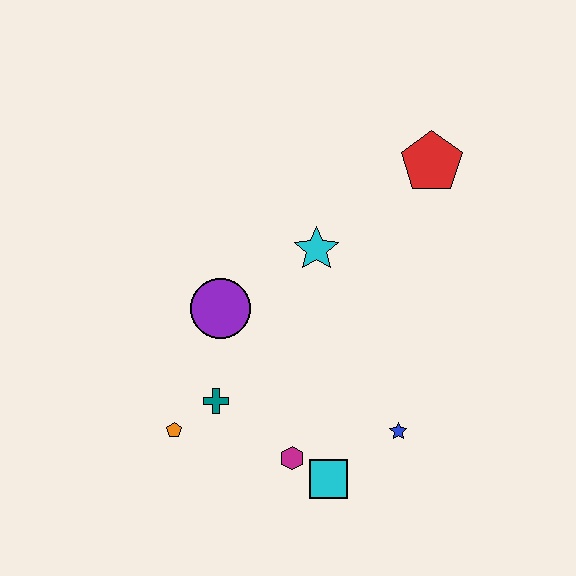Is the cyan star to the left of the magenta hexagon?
No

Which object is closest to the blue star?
The cyan square is closest to the blue star.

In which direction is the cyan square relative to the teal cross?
The cyan square is to the right of the teal cross.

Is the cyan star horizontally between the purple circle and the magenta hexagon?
No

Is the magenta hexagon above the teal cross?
No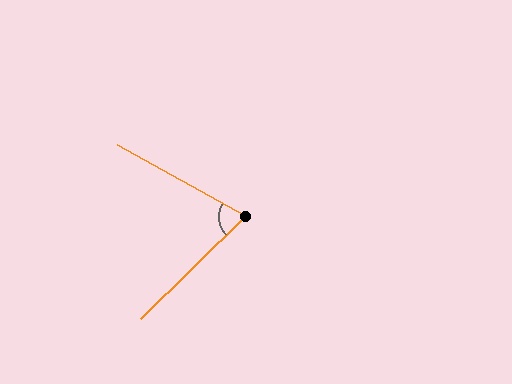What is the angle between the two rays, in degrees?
Approximately 74 degrees.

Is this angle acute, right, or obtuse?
It is acute.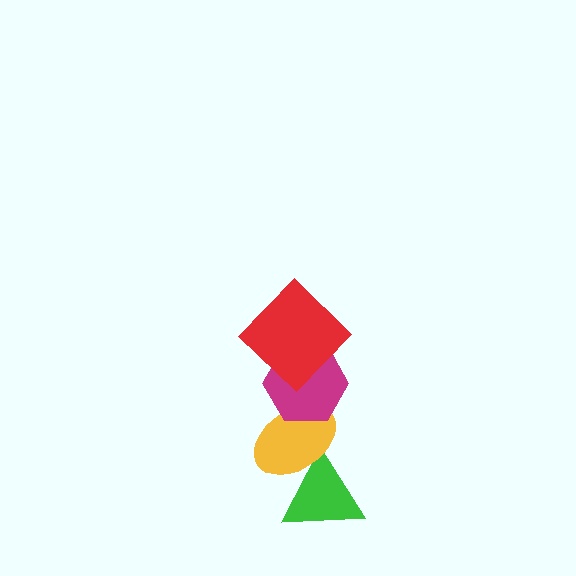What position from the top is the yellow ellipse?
The yellow ellipse is 3rd from the top.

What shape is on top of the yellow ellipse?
The magenta hexagon is on top of the yellow ellipse.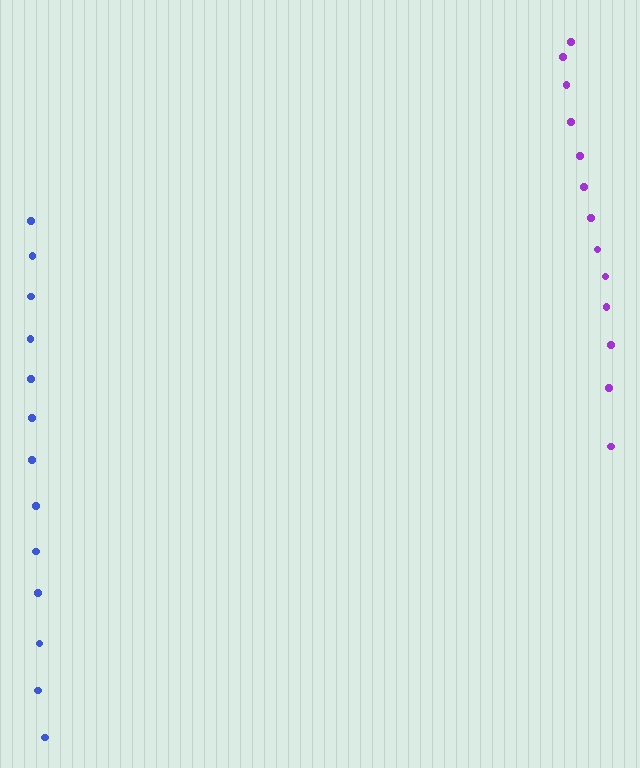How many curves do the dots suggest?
There are 2 distinct paths.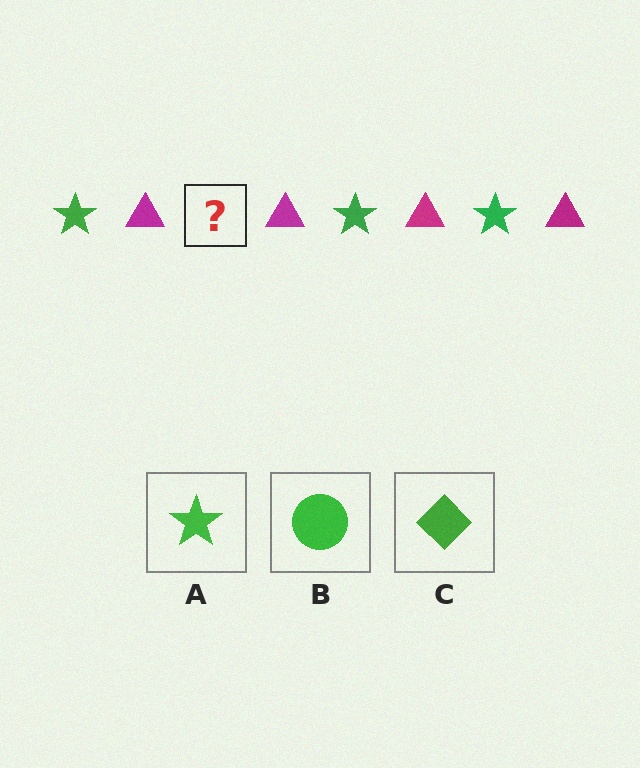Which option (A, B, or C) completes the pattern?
A.